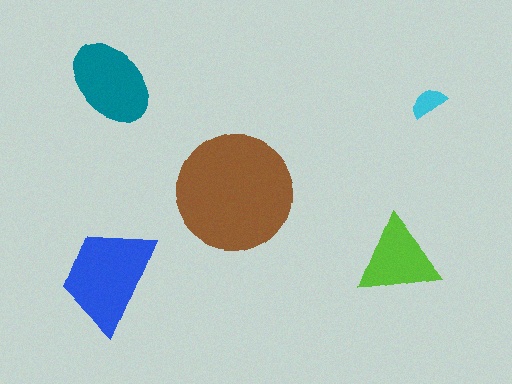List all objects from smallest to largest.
The cyan semicircle, the lime triangle, the teal ellipse, the blue trapezoid, the brown circle.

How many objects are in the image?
There are 5 objects in the image.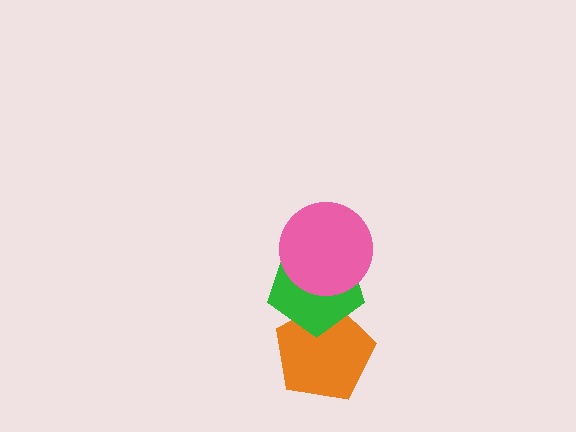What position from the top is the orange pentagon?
The orange pentagon is 3rd from the top.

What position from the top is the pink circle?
The pink circle is 1st from the top.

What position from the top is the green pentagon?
The green pentagon is 2nd from the top.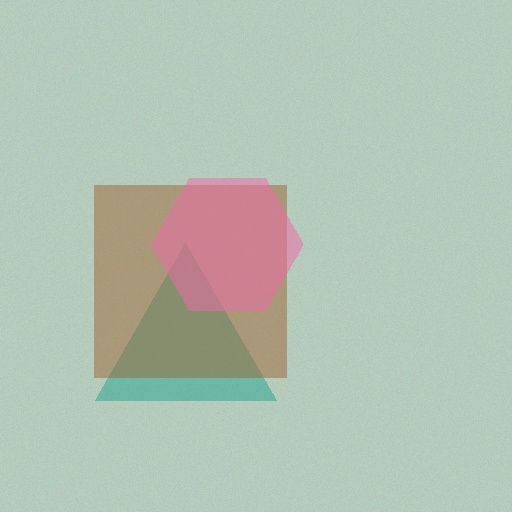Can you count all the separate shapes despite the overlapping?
Yes, there are 3 separate shapes.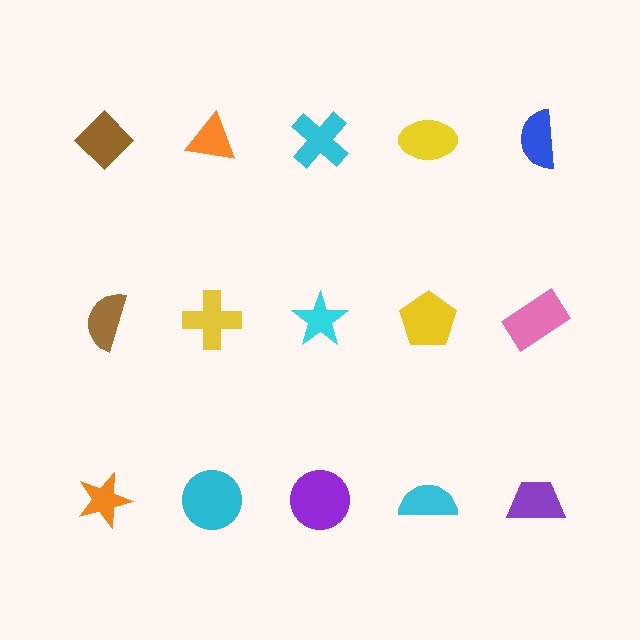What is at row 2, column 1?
A brown semicircle.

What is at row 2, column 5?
A pink rectangle.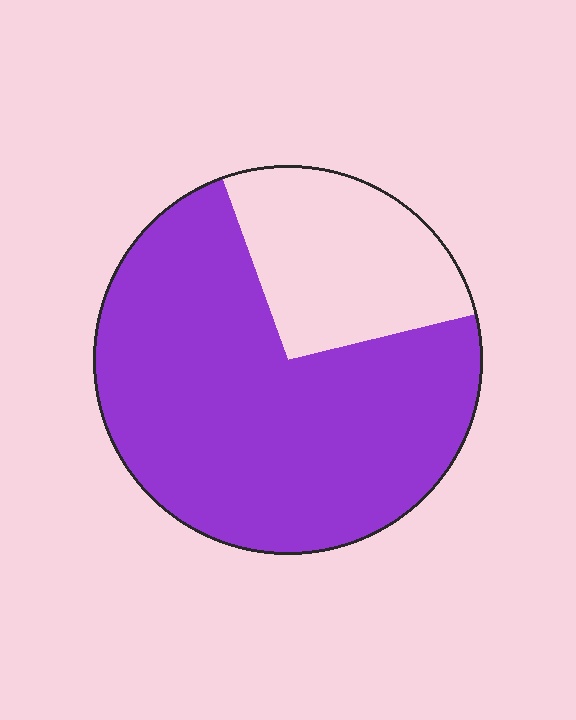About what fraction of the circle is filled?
About three quarters (3/4).